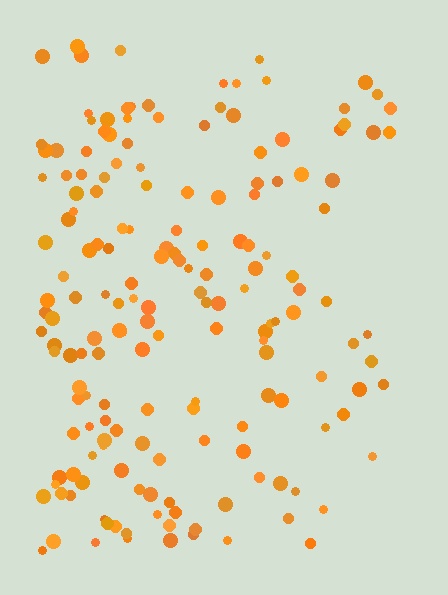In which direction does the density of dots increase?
From right to left, with the left side densest.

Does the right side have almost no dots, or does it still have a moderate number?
Still a moderate number, just noticeably fewer than the left.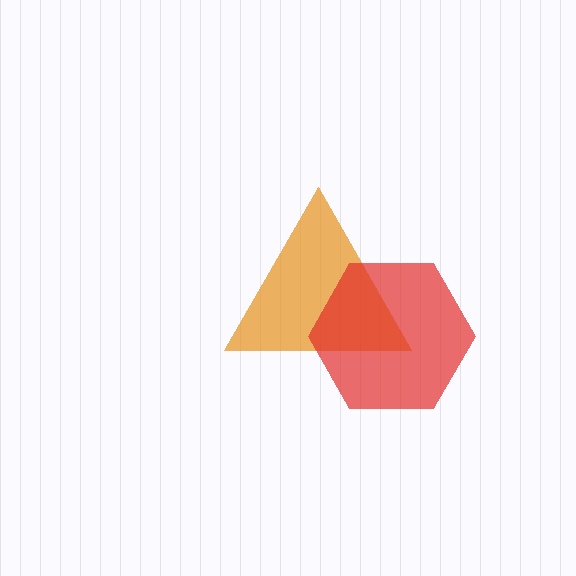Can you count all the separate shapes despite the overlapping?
Yes, there are 2 separate shapes.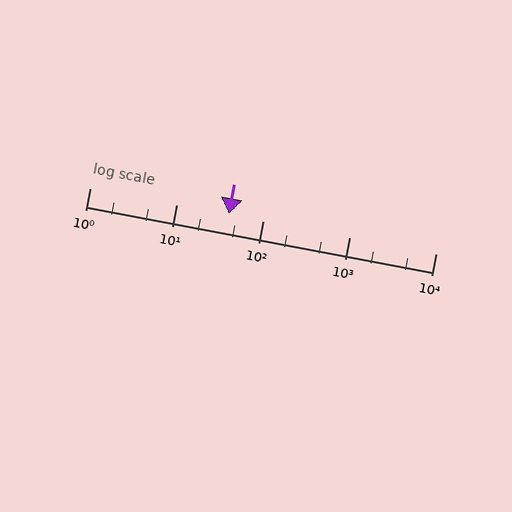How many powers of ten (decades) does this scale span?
The scale spans 4 decades, from 1 to 10000.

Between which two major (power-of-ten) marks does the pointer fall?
The pointer is between 10 and 100.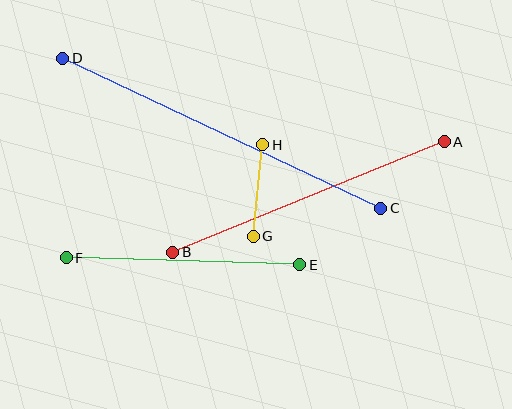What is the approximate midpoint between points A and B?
The midpoint is at approximately (308, 197) pixels.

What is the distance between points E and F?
The distance is approximately 234 pixels.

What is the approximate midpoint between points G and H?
The midpoint is at approximately (258, 191) pixels.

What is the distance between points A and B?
The distance is approximately 293 pixels.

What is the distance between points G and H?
The distance is approximately 92 pixels.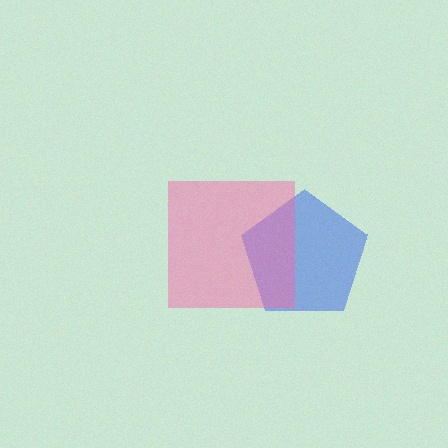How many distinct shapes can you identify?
There are 2 distinct shapes: a blue pentagon, a pink square.